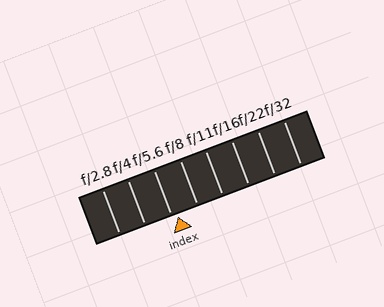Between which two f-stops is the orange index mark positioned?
The index mark is between f/5.6 and f/8.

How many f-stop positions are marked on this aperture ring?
There are 8 f-stop positions marked.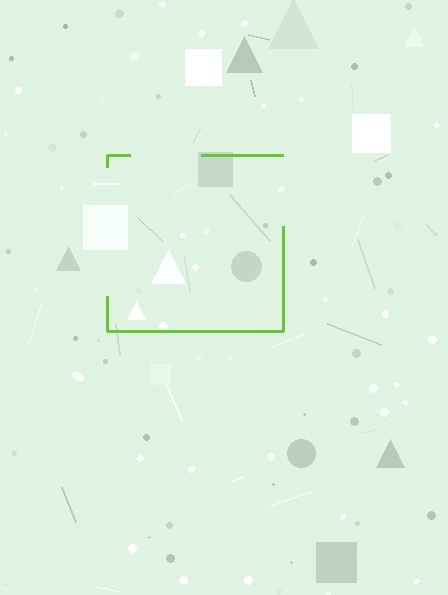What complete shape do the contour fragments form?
The contour fragments form a square.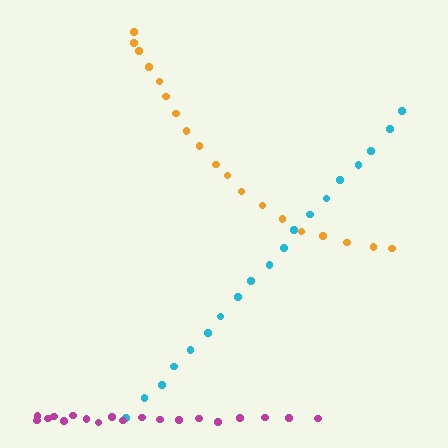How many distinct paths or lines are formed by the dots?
There are 3 distinct paths.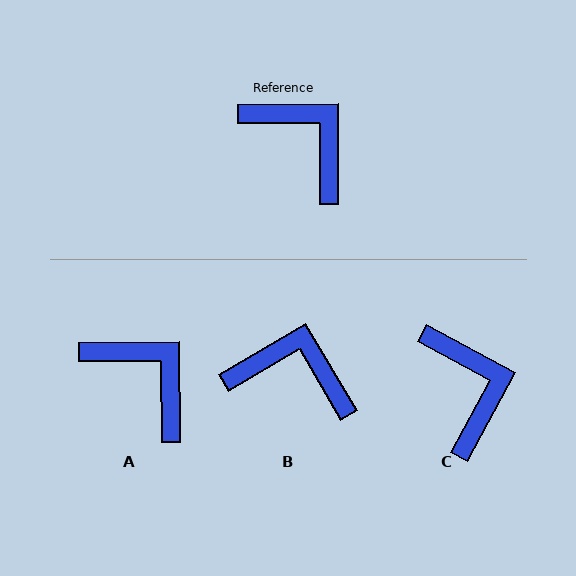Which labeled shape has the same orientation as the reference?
A.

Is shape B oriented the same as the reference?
No, it is off by about 30 degrees.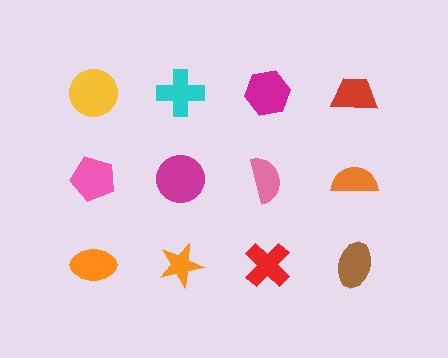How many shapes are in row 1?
4 shapes.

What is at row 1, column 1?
A yellow circle.